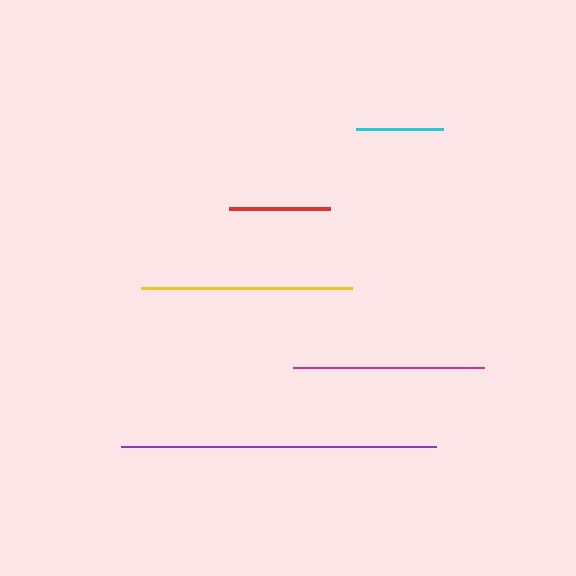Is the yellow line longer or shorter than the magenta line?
The yellow line is longer than the magenta line.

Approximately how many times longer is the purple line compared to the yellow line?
The purple line is approximately 1.5 times the length of the yellow line.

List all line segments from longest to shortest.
From longest to shortest: purple, yellow, magenta, red, cyan.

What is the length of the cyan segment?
The cyan segment is approximately 87 pixels long.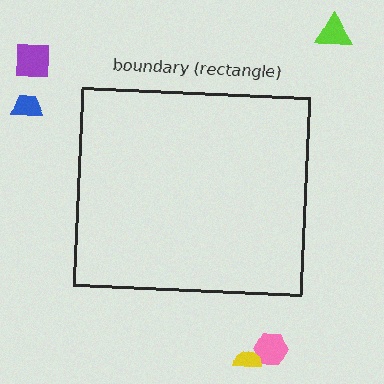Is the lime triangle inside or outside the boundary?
Outside.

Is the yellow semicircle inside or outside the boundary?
Outside.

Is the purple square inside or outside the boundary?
Outside.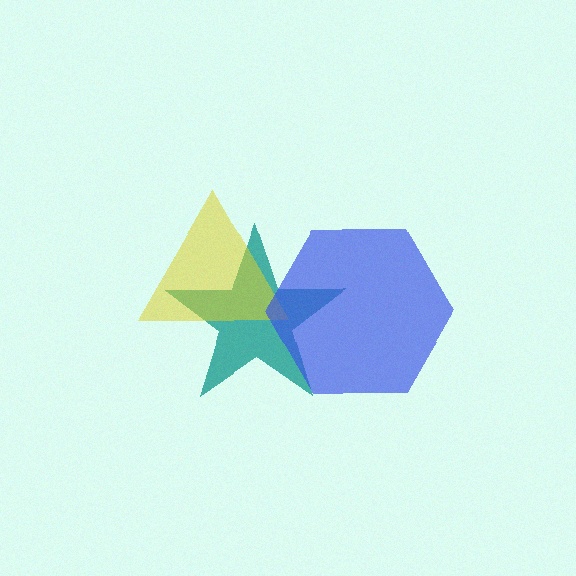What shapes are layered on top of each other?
The layered shapes are: a teal star, a yellow triangle, a blue hexagon.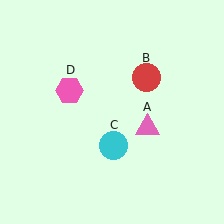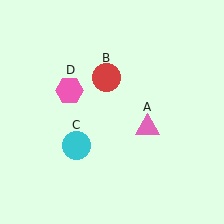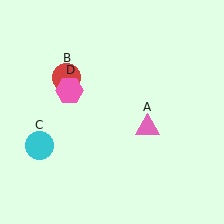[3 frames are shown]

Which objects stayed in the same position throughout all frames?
Pink triangle (object A) and pink hexagon (object D) remained stationary.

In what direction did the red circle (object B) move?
The red circle (object B) moved left.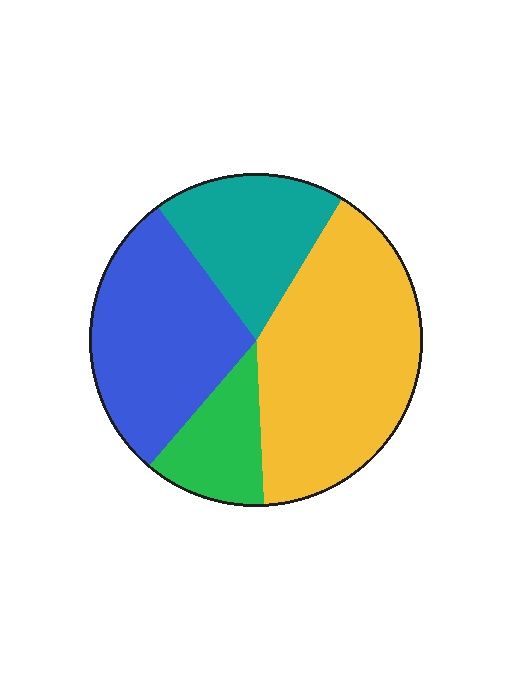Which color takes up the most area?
Yellow, at roughly 40%.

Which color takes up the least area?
Green, at roughly 10%.